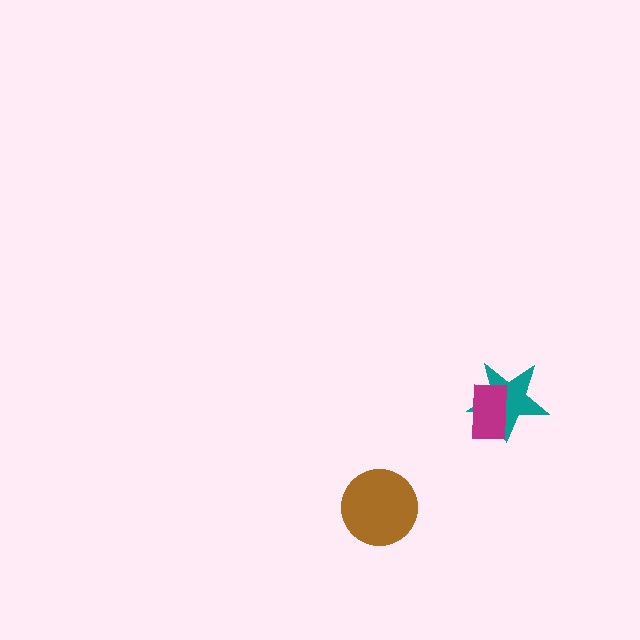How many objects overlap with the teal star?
1 object overlaps with the teal star.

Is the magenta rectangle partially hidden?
No, no other shape covers it.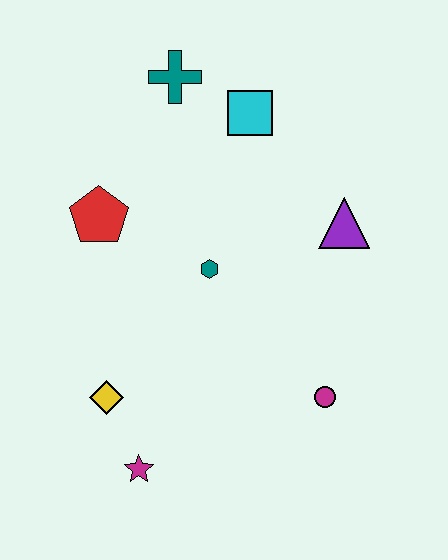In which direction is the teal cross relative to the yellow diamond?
The teal cross is above the yellow diamond.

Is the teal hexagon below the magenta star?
No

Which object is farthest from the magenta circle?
The teal cross is farthest from the magenta circle.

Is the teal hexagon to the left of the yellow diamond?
No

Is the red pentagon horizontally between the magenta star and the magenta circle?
No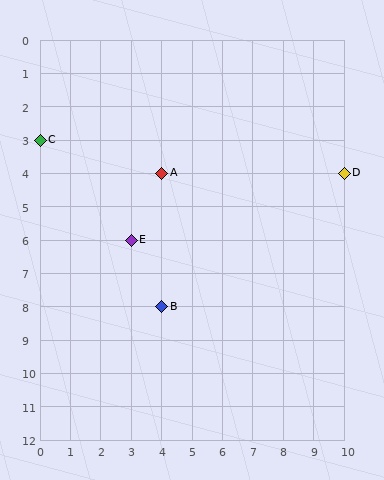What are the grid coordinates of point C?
Point C is at grid coordinates (0, 3).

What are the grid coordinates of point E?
Point E is at grid coordinates (3, 6).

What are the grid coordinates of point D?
Point D is at grid coordinates (10, 4).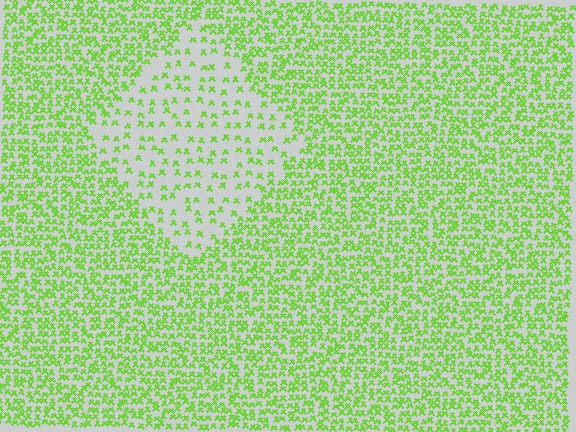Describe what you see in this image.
The image contains small lime elements arranged at two different densities. A diamond-shaped region is visible where the elements are less densely packed than the surrounding area.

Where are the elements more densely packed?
The elements are more densely packed outside the diamond boundary.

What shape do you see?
I see a diamond.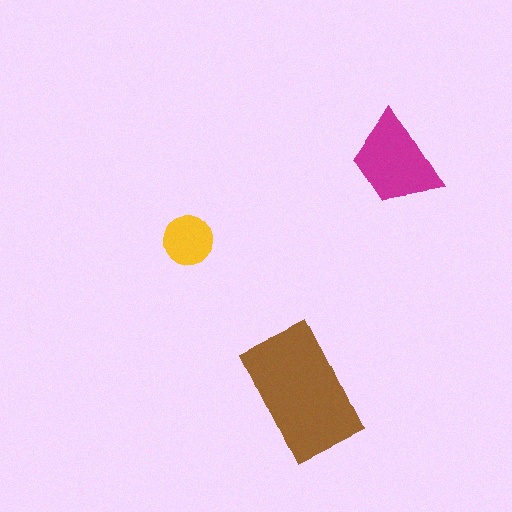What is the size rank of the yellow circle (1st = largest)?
3rd.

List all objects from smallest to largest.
The yellow circle, the magenta trapezoid, the brown rectangle.